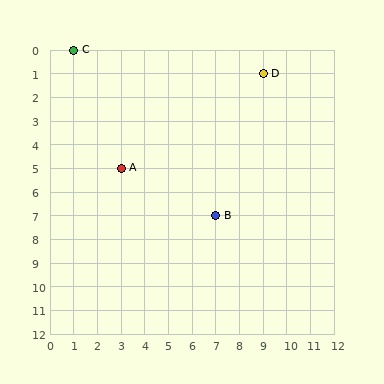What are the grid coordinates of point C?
Point C is at grid coordinates (1, 0).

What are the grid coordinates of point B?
Point B is at grid coordinates (7, 7).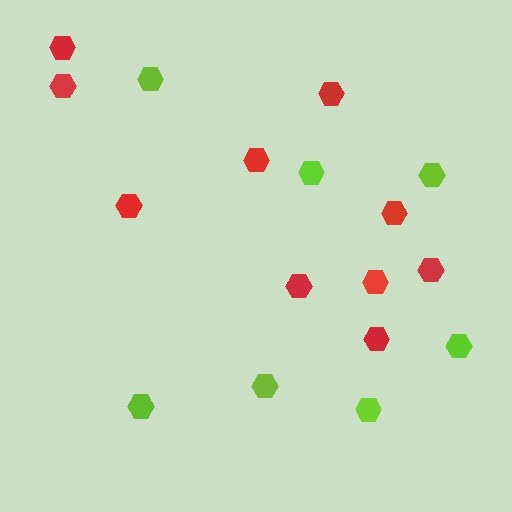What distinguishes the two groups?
There are 2 groups: one group of red hexagons (10) and one group of lime hexagons (7).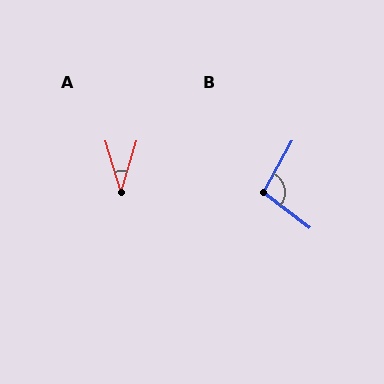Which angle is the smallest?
A, at approximately 33 degrees.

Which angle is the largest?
B, at approximately 98 degrees.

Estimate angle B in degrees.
Approximately 98 degrees.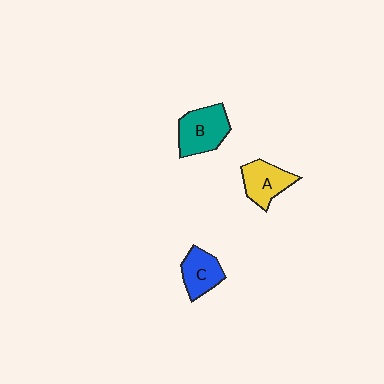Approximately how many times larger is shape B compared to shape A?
Approximately 1.2 times.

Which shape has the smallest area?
Shape C (blue).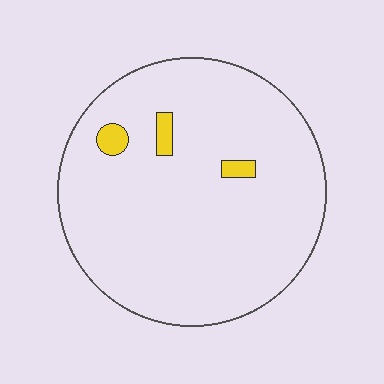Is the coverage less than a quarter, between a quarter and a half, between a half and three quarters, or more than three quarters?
Less than a quarter.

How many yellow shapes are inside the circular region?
3.